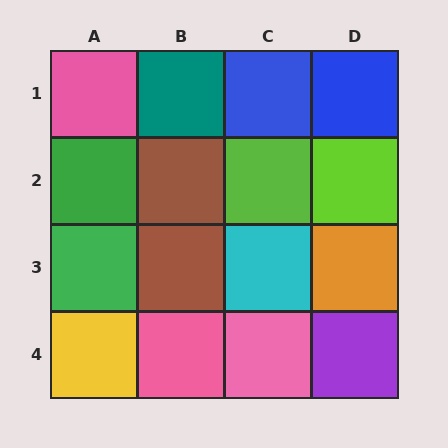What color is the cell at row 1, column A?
Pink.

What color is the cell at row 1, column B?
Teal.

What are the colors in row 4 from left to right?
Yellow, pink, pink, purple.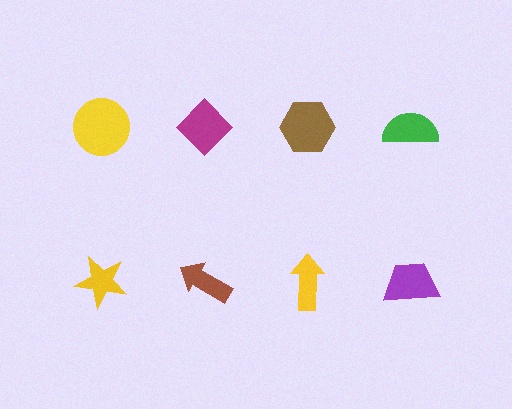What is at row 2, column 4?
A purple trapezoid.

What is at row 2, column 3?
A yellow arrow.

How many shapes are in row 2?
4 shapes.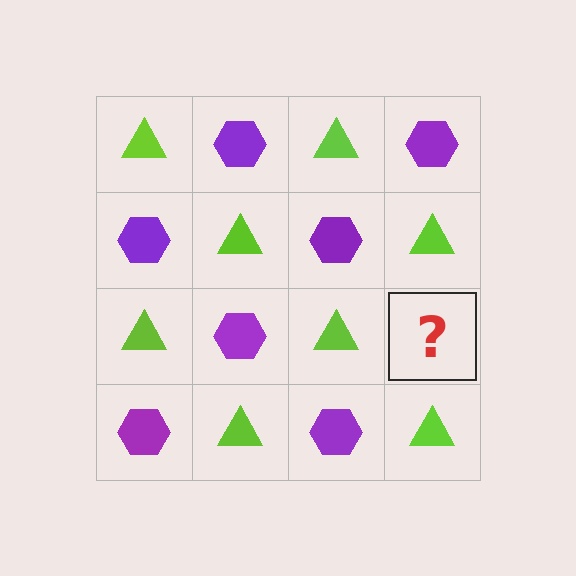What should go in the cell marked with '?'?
The missing cell should contain a purple hexagon.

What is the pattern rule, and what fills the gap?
The rule is that it alternates lime triangle and purple hexagon in a checkerboard pattern. The gap should be filled with a purple hexagon.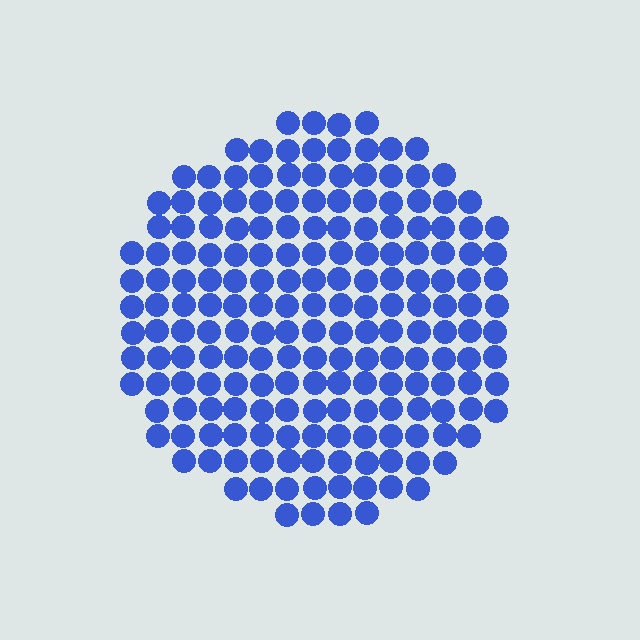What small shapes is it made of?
It is made of small circles.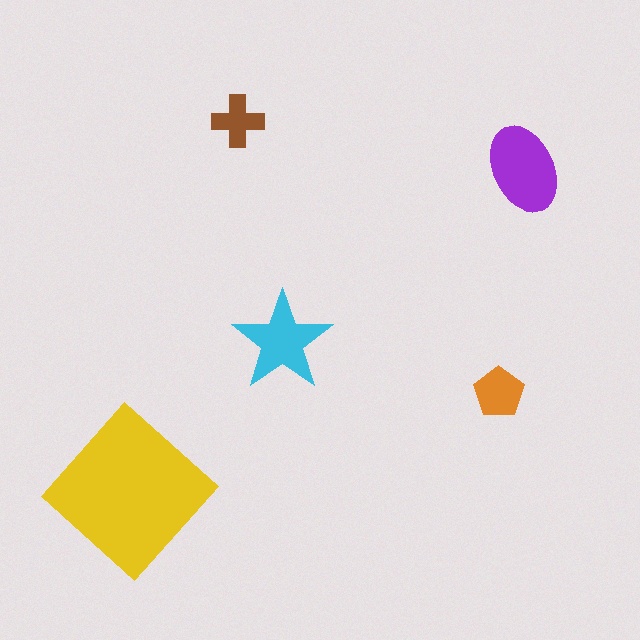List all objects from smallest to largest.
The brown cross, the orange pentagon, the cyan star, the purple ellipse, the yellow diamond.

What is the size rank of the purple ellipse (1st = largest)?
2nd.